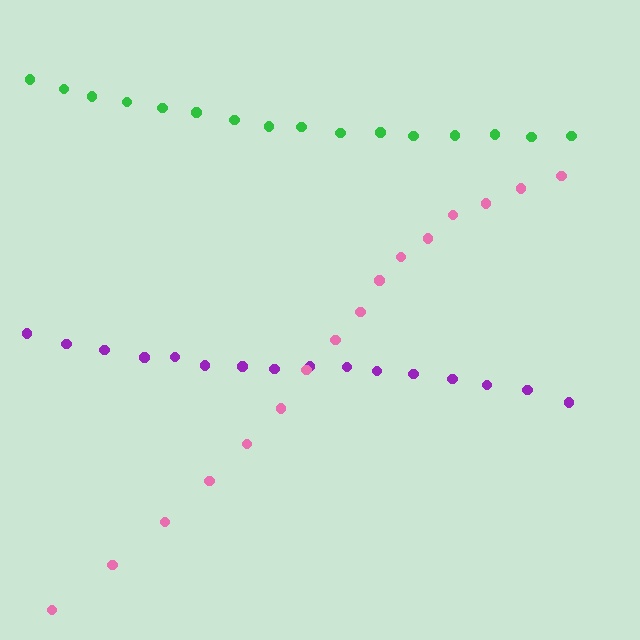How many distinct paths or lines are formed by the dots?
There are 3 distinct paths.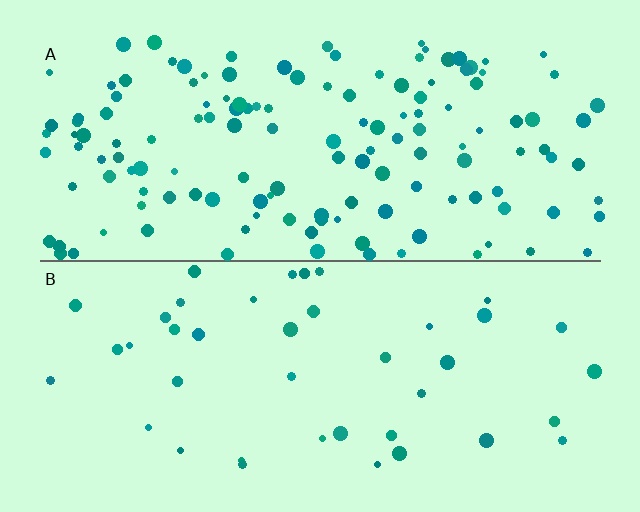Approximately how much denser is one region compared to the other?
Approximately 3.4× — region A over region B.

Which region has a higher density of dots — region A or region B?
A (the top).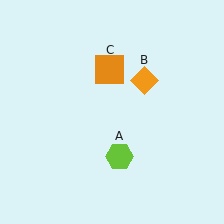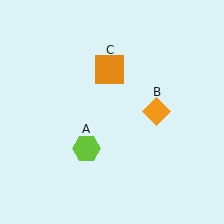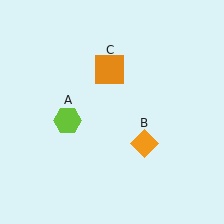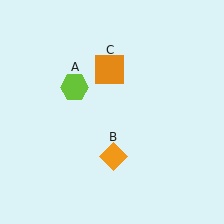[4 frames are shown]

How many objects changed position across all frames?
2 objects changed position: lime hexagon (object A), orange diamond (object B).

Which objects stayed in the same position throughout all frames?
Orange square (object C) remained stationary.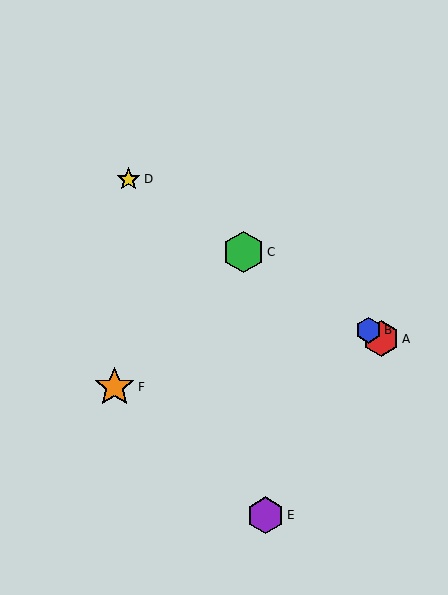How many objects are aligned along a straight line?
4 objects (A, B, C, D) are aligned along a straight line.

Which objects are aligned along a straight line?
Objects A, B, C, D are aligned along a straight line.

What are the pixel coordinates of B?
Object B is at (368, 330).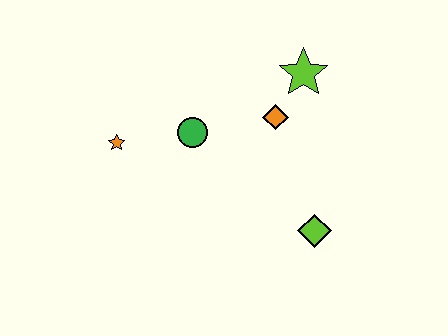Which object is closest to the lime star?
The orange diamond is closest to the lime star.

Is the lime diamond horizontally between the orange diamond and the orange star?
No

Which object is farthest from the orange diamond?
The orange star is farthest from the orange diamond.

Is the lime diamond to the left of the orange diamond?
No